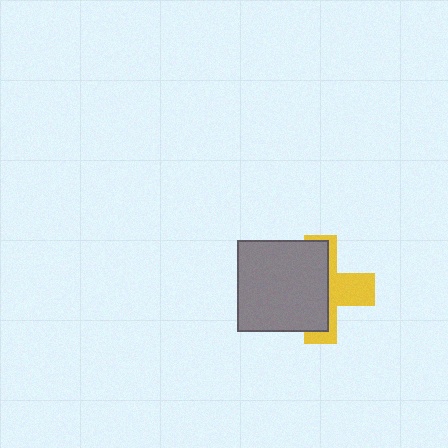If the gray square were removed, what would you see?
You would see the complete yellow cross.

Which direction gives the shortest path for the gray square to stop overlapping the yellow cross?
Moving left gives the shortest separation.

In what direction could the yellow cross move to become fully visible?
The yellow cross could move right. That would shift it out from behind the gray square entirely.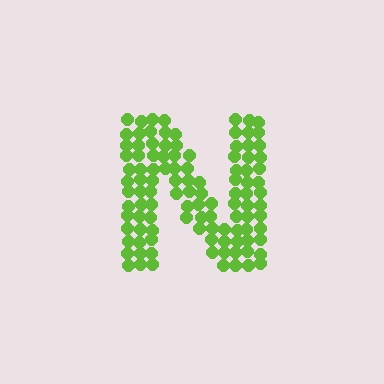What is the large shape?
The large shape is the letter N.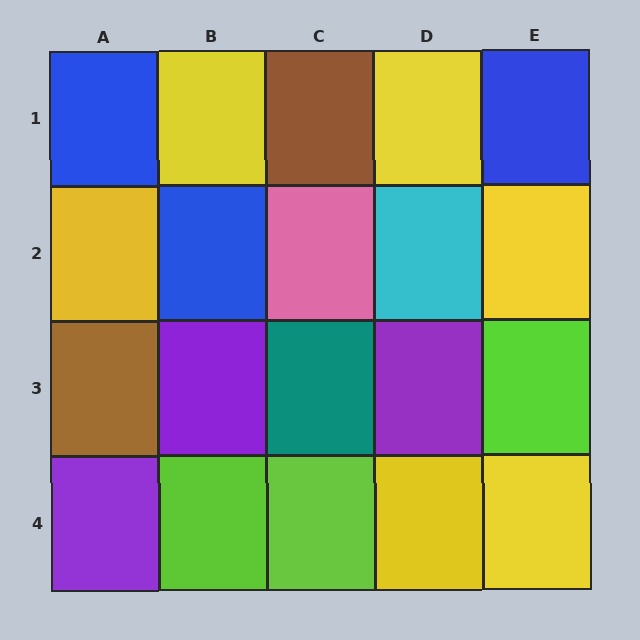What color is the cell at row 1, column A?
Blue.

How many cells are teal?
1 cell is teal.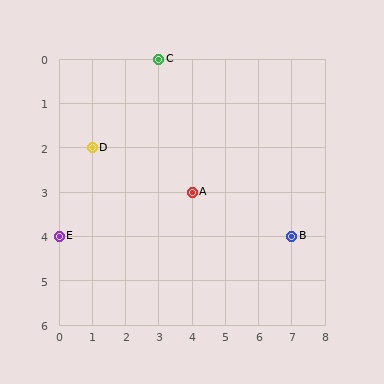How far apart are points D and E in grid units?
Points D and E are 1 column and 2 rows apart (about 2.2 grid units diagonally).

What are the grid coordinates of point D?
Point D is at grid coordinates (1, 2).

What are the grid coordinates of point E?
Point E is at grid coordinates (0, 4).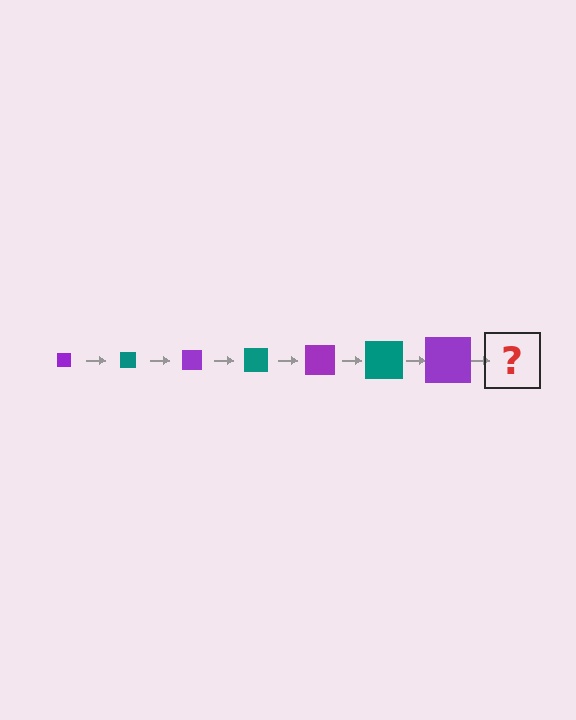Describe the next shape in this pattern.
It should be a teal square, larger than the previous one.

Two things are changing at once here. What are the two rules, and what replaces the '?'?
The two rules are that the square grows larger each step and the color cycles through purple and teal. The '?' should be a teal square, larger than the previous one.